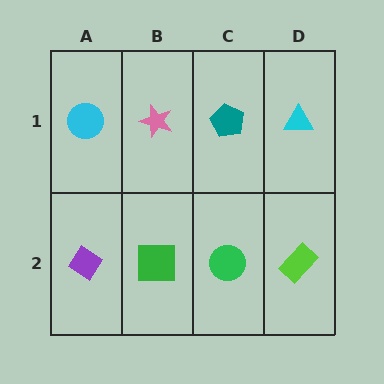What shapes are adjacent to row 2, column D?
A cyan triangle (row 1, column D), a green circle (row 2, column C).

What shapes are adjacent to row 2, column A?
A cyan circle (row 1, column A), a green square (row 2, column B).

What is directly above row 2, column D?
A cyan triangle.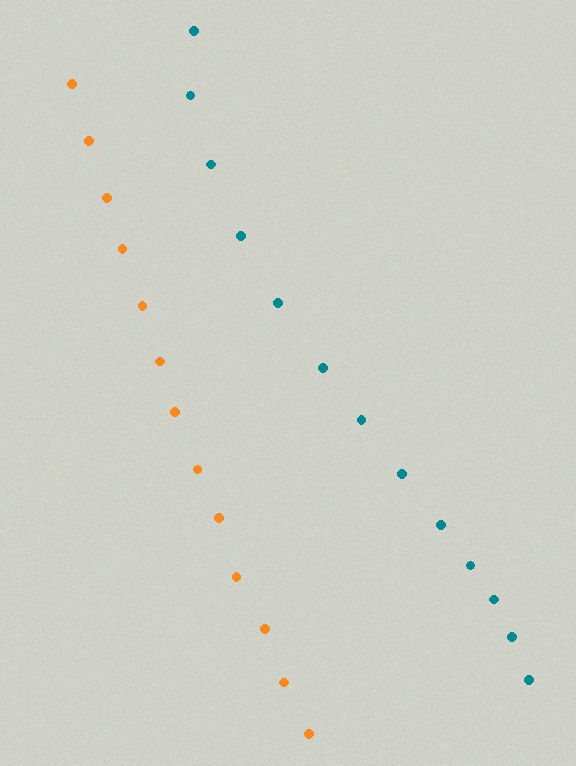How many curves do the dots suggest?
There are 2 distinct paths.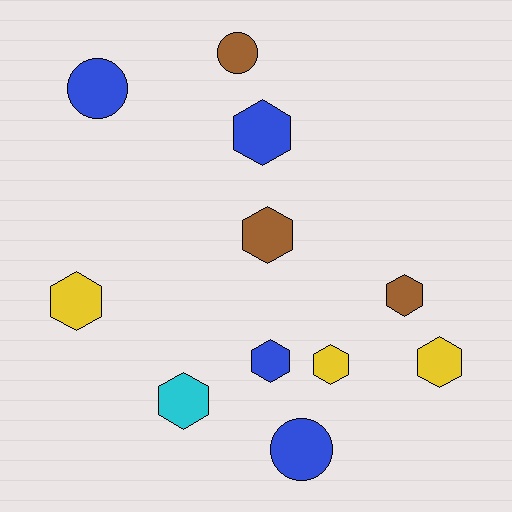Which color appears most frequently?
Blue, with 4 objects.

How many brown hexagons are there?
There are 2 brown hexagons.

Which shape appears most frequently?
Hexagon, with 8 objects.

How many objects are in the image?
There are 11 objects.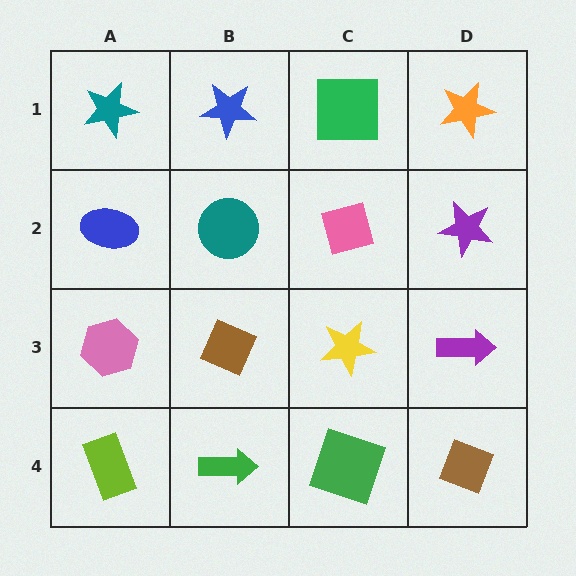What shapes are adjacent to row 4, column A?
A pink hexagon (row 3, column A), a green arrow (row 4, column B).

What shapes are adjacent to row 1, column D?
A purple star (row 2, column D), a green square (row 1, column C).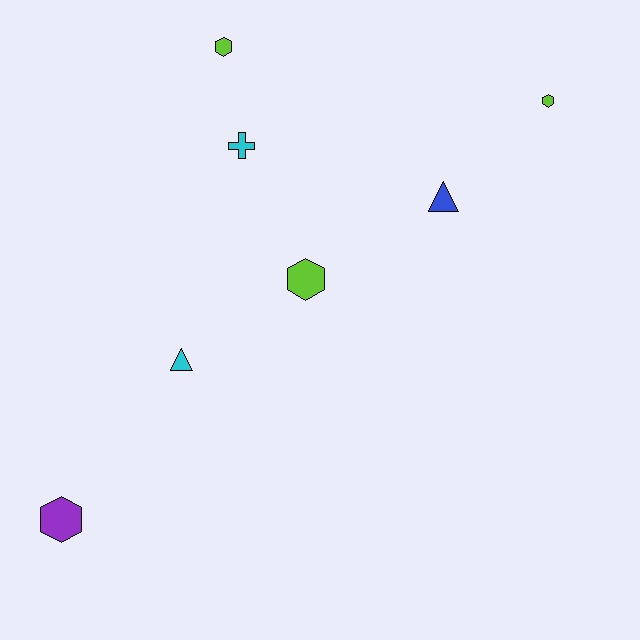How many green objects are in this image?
There are no green objects.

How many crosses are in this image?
There is 1 cross.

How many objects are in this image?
There are 7 objects.